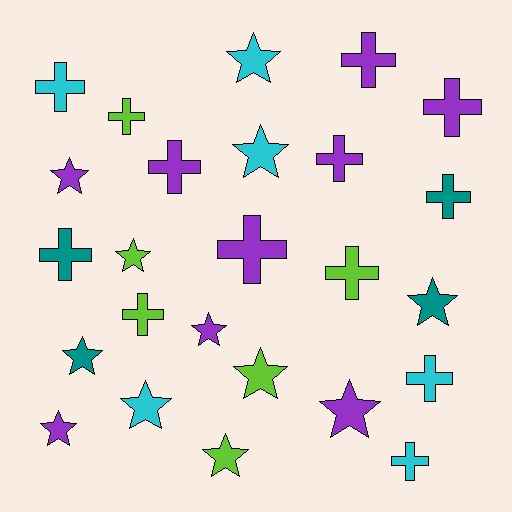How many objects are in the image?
There are 25 objects.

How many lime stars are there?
There are 3 lime stars.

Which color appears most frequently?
Purple, with 9 objects.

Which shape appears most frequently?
Cross, with 13 objects.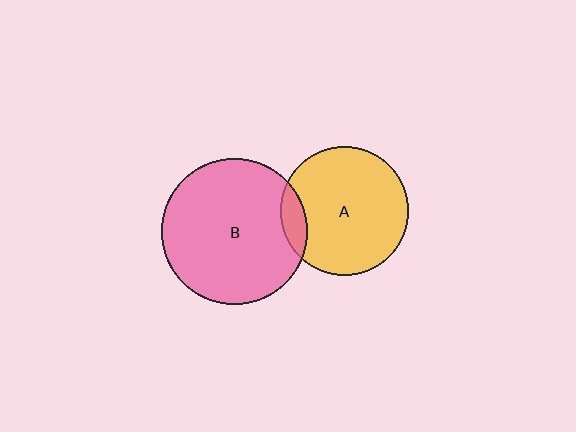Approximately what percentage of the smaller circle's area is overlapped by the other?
Approximately 10%.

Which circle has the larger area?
Circle B (pink).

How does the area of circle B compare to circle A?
Approximately 1.3 times.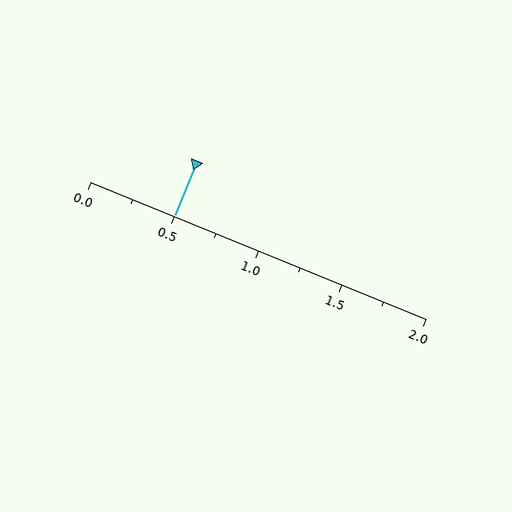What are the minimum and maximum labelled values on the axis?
The axis runs from 0.0 to 2.0.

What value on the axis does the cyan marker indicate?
The marker indicates approximately 0.5.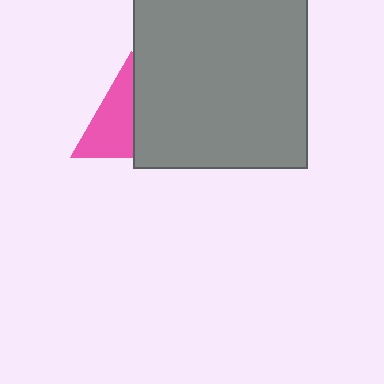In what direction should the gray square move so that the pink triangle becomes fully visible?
The gray square should move right. That is the shortest direction to clear the overlap and leave the pink triangle fully visible.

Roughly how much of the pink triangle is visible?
About half of it is visible (roughly 53%).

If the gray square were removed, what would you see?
You would see the complete pink triangle.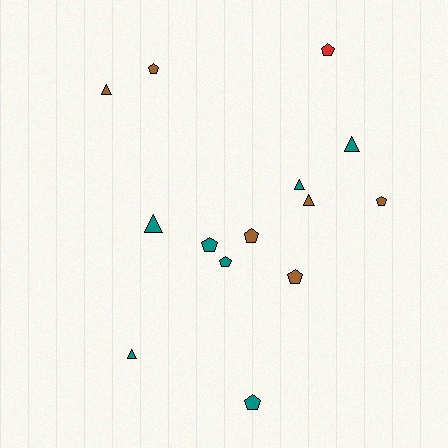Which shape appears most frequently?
Pentagon, with 8 objects.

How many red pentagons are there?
There is 1 red pentagon.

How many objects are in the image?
There are 14 objects.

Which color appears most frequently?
Teal, with 7 objects.